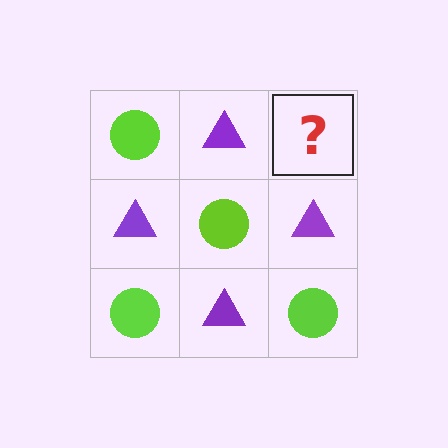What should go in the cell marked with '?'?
The missing cell should contain a lime circle.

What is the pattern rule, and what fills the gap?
The rule is that it alternates lime circle and purple triangle in a checkerboard pattern. The gap should be filled with a lime circle.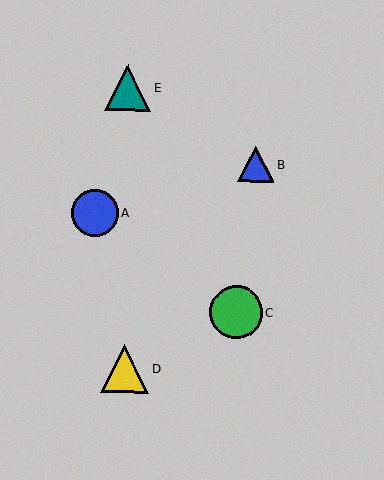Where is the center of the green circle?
The center of the green circle is at (236, 313).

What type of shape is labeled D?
Shape D is a yellow triangle.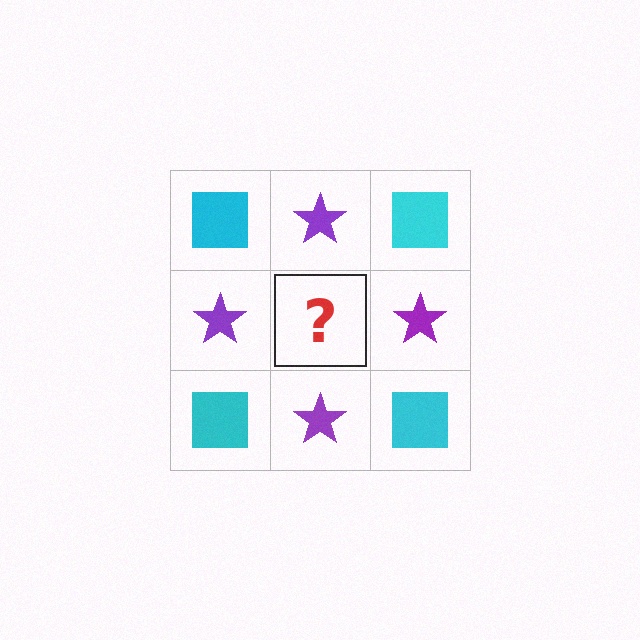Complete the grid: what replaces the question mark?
The question mark should be replaced with a cyan square.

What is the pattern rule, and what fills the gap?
The rule is that it alternates cyan square and purple star in a checkerboard pattern. The gap should be filled with a cyan square.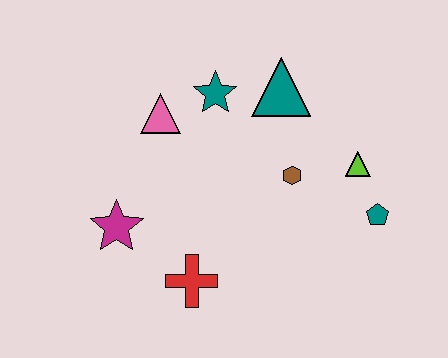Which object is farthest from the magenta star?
The teal pentagon is farthest from the magenta star.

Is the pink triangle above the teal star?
No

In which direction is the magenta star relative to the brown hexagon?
The magenta star is to the left of the brown hexagon.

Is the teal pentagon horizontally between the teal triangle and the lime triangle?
No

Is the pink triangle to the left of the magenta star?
No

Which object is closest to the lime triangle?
The teal pentagon is closest to the lime triangle.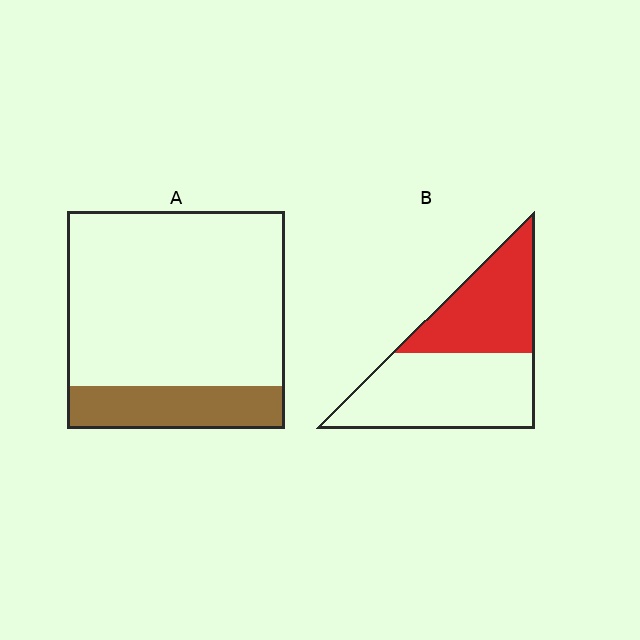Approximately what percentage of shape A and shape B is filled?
A is approximately 20% and B is approximately 40%.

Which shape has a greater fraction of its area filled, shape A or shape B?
Shape B.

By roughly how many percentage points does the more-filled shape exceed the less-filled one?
By roughly 25 percentage points (B over A).